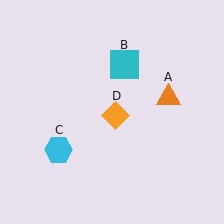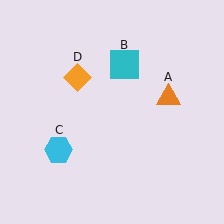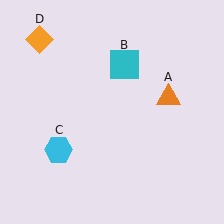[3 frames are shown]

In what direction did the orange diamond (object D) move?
The orange diamond (object D) moved up and to the left.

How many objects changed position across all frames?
1 object changed position: orange diamond (object D).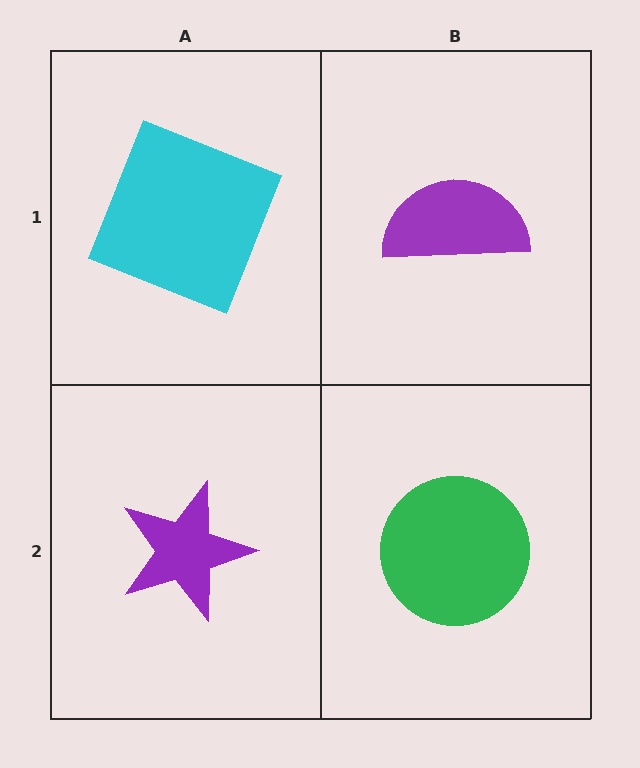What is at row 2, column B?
A green circle.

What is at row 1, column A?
A cyan square.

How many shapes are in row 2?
2 shapes.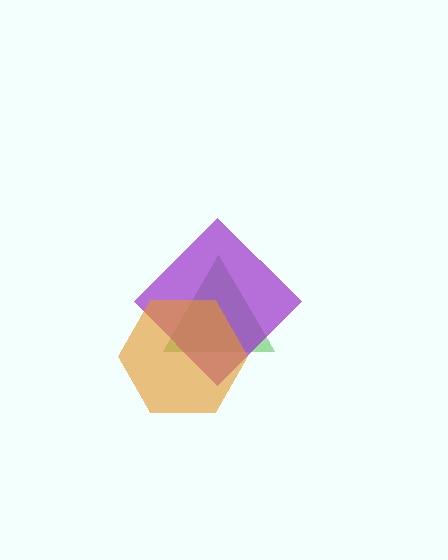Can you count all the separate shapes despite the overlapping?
Yes, there are 3 separate shapes.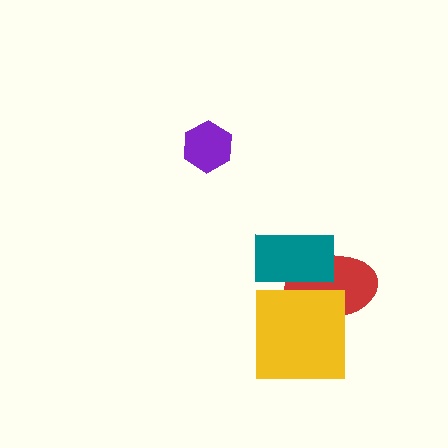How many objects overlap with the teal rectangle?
1 object overlaps with the teal rectangle.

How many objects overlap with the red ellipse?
2 objects overlap with the red ellipse.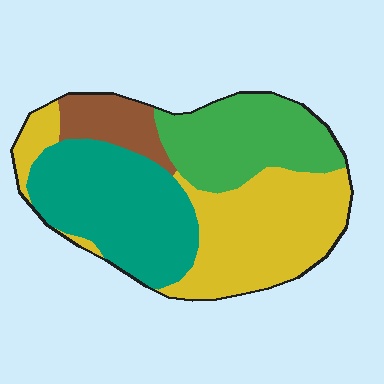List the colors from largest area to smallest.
From largest to smallest: yellow, teal, green, brown.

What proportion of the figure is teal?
Teal takes up between a quarter and a half of the figure.